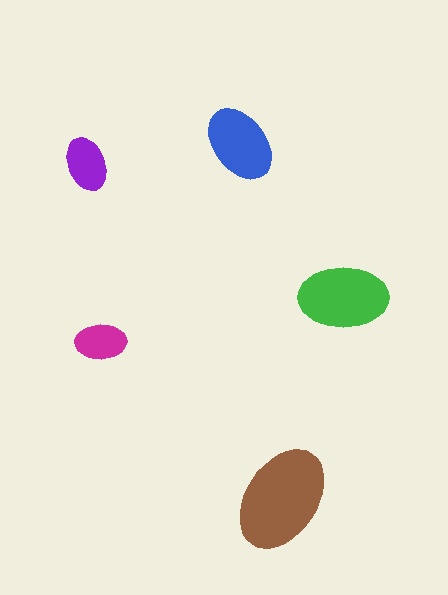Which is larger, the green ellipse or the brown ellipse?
The brown one.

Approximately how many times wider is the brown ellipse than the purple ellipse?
About 2 times wider.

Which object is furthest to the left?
The purple ellipse is leftmost.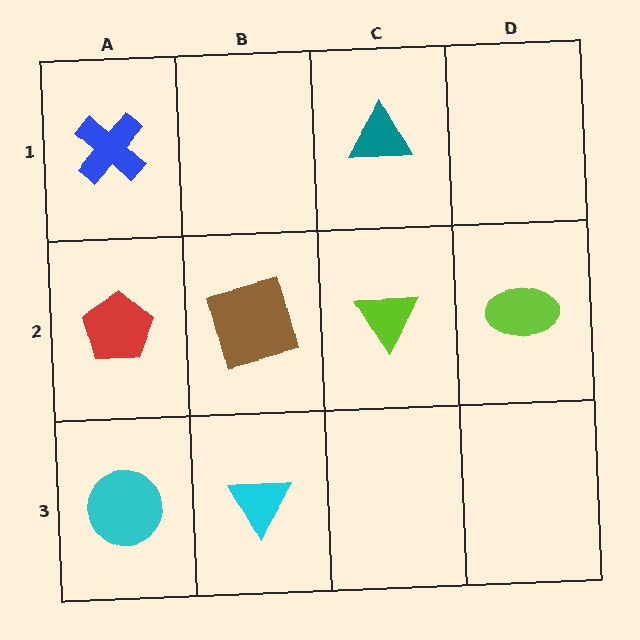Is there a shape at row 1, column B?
No, that cell is empty.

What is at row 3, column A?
A cyan circle.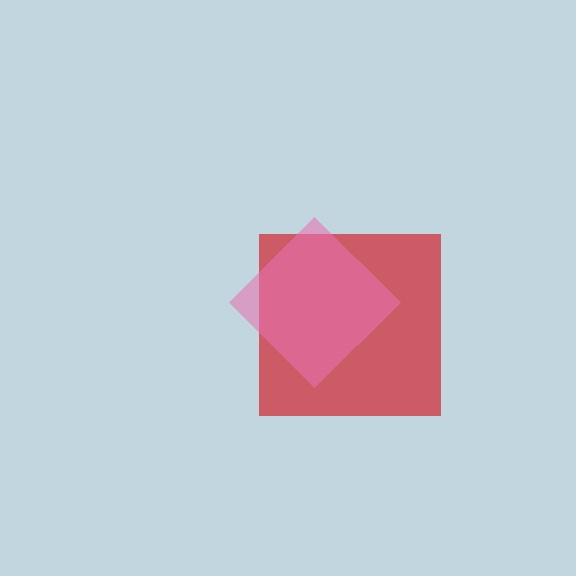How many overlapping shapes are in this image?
There are 2 overlapping shapes in the image.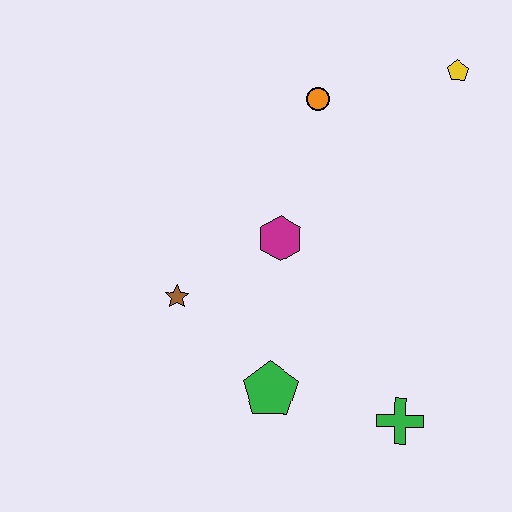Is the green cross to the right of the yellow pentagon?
No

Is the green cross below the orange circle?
Yes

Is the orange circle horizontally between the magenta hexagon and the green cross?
Yes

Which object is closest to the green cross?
The green pentagon is closest to the green cross.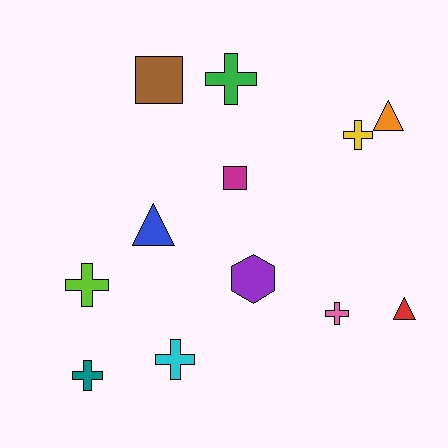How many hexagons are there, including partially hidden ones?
There is 1 hexagon.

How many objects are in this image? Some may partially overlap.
There are 12 objects.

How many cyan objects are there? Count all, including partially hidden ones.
There is 1 cyan object.